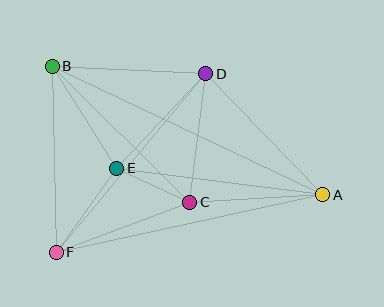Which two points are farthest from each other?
Points A and B are farthest from each other.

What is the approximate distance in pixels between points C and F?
The distance between C and F is approximately 142 pixels.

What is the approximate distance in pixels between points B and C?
The distance between B and C is approximately 194 pixels.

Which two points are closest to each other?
Points C and E are closest to each other.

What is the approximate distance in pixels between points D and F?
The distance between D and F is approximately 233 pixels.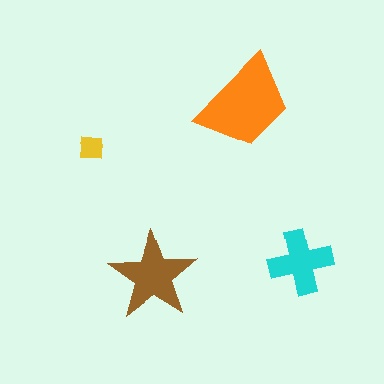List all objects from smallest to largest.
The yellow square, the cyan cross, the brown star, the orange trapezoid.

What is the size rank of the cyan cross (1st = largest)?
3rd.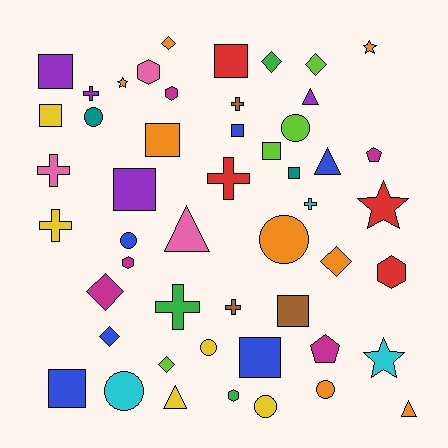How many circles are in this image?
There are 8 circles.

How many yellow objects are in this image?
There are 5 yellow objects.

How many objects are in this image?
There are 50 objects.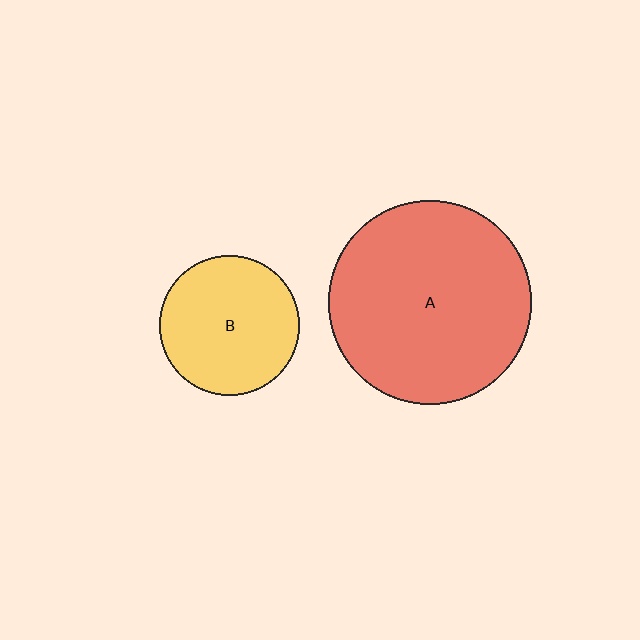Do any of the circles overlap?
No, none of the circles overlap.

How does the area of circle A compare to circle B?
Approximately 2.1 times.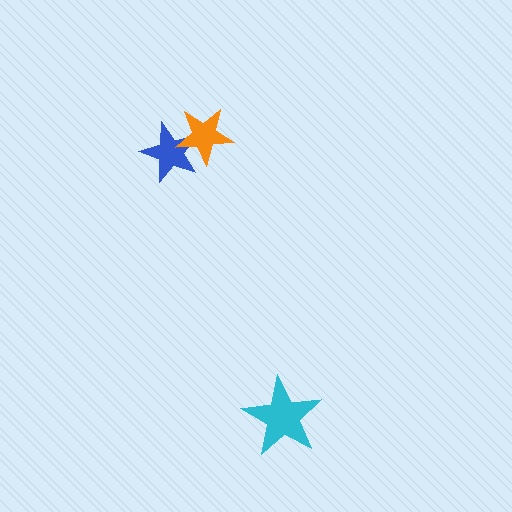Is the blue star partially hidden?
Yes, it is partially covered by another shape.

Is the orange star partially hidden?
No, no other shape covers it.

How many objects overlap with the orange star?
1 object overlaps with the orange star.